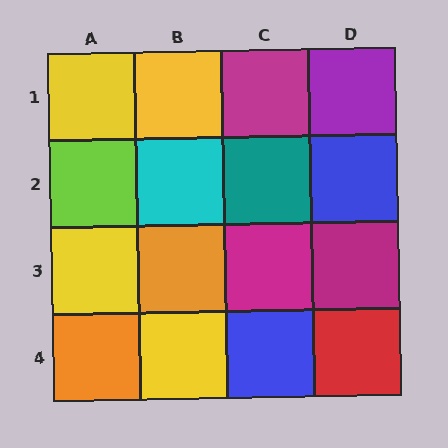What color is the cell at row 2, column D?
Blue.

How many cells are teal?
1 cell is teal.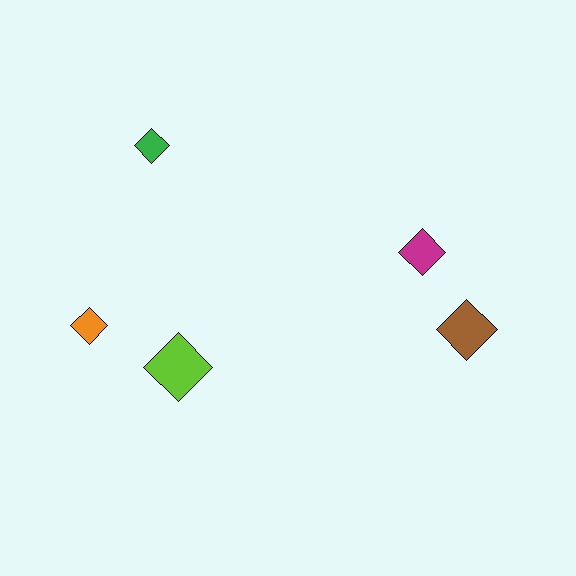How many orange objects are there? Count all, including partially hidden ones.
There is 1 orange object.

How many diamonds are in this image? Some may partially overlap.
There are 5 diamonds.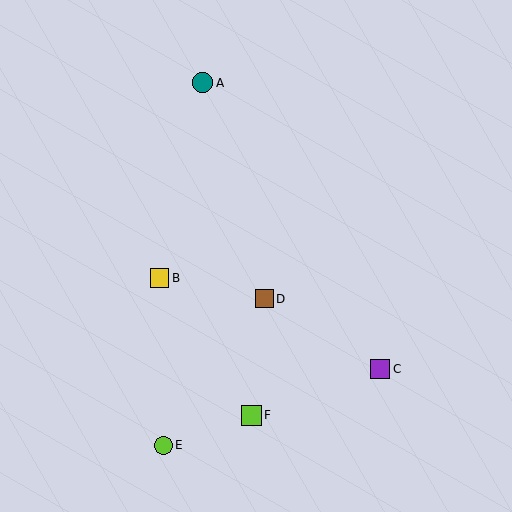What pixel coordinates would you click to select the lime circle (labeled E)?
Click at (164, 445) to select the lime circle E.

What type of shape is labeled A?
Shape A is a teal circle.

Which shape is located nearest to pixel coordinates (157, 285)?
The yellow square (labeled B) at (160, 278) is nearest to that location.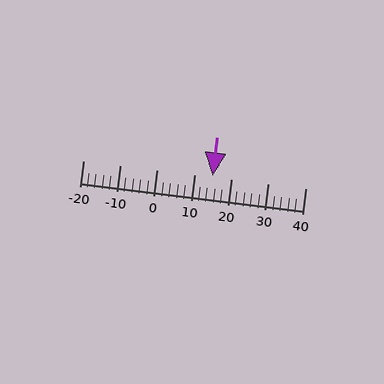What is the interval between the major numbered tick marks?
The major tick marks are spaced 10 units apart.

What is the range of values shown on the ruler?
The ruler shows values from -20 to 40.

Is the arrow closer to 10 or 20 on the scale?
The arrow is closer to 20.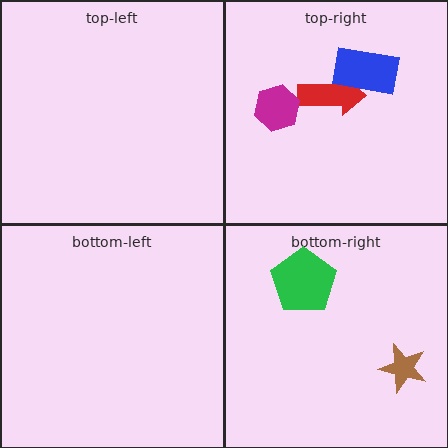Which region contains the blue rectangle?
The top-right region.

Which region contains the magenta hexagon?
The top-right region.